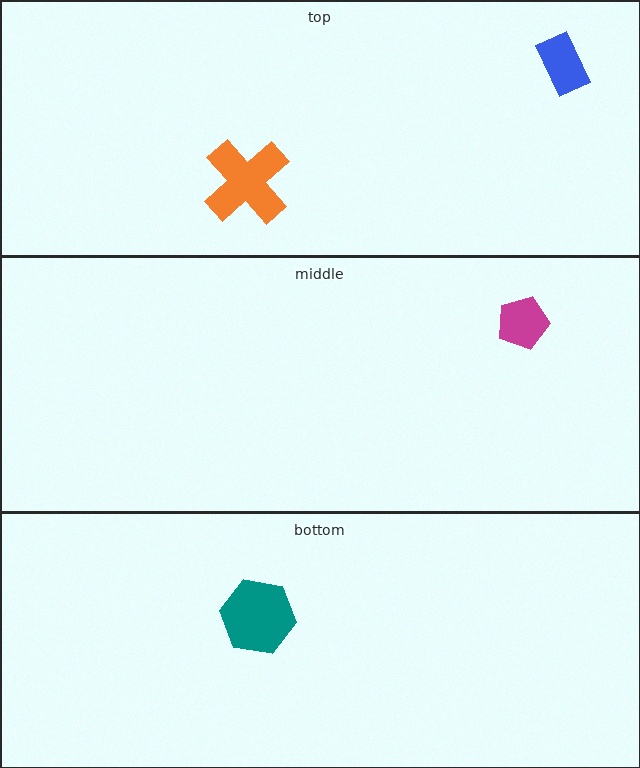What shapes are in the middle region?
The magenta pentagon.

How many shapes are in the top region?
2.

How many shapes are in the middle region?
1.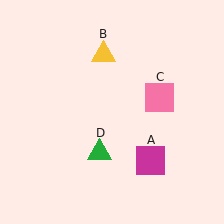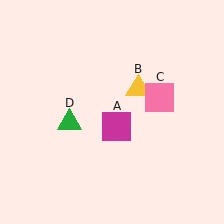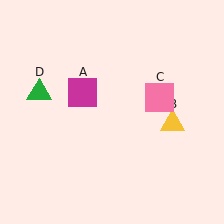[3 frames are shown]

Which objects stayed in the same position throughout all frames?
Pink square (object C) remained stationary.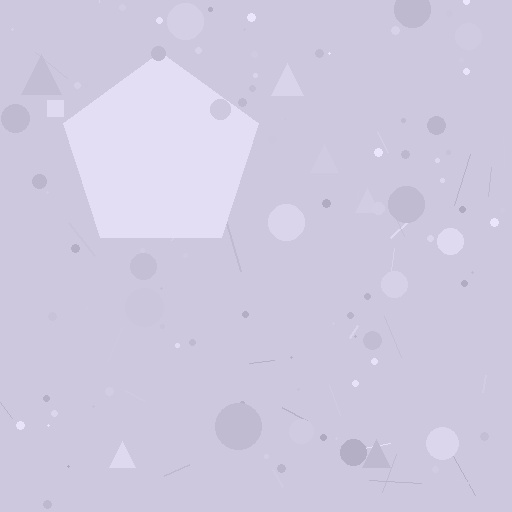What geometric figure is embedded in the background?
A pentagon is embedded in the background.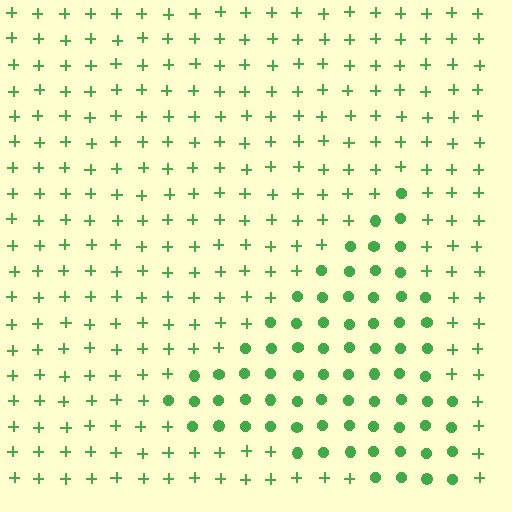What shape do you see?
I see a triangle.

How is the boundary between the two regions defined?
The boundary is defined by a change in element shape: circles inside vs. plus signs outside. All elements share the same color and spacing.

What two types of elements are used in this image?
The image uses circles inside the triangle region and plus signs outside it.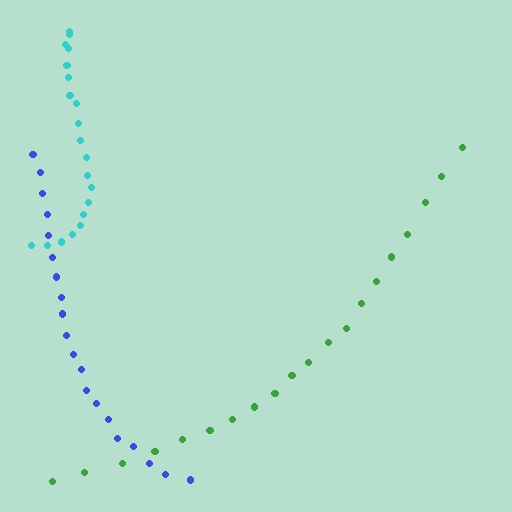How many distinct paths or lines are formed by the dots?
There are 3 distinct paths.